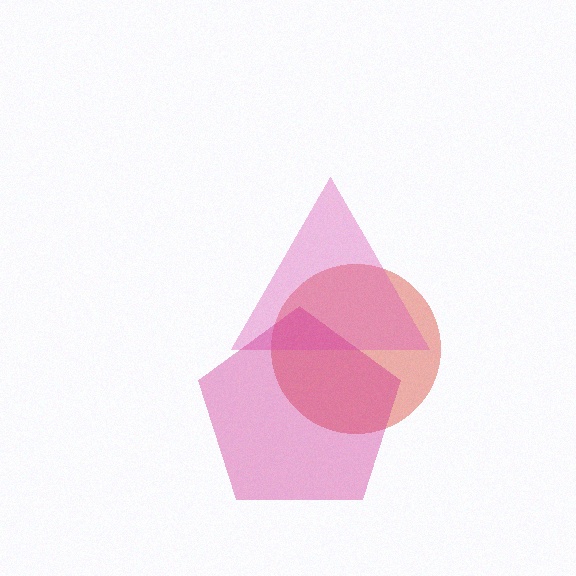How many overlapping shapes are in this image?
There are 3 overlapping shapes in the image.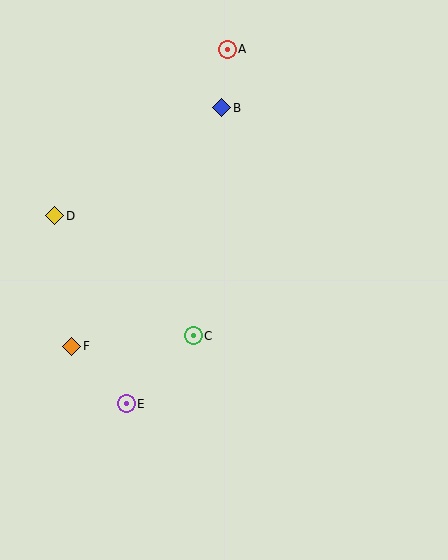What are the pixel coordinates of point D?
Point D is at (55, 216).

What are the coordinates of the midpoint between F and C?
The midpoint between F and C is at (132, 341).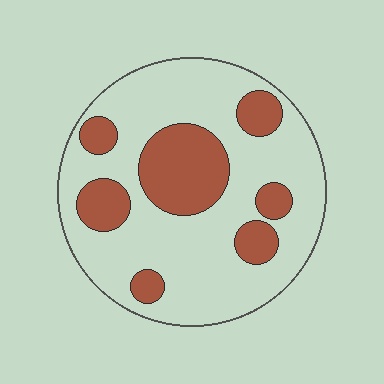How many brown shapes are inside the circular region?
7.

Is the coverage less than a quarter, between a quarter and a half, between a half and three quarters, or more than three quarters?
Between a quarter and a half.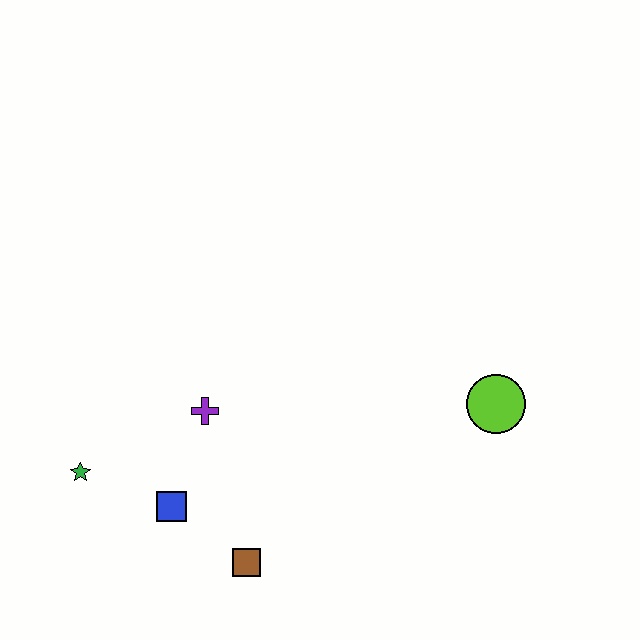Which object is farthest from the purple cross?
The lime circle is farthest from the purple cross.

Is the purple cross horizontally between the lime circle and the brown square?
No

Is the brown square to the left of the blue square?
No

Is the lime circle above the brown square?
Yes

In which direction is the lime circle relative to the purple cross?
The lime circle is to the right of the purple cross.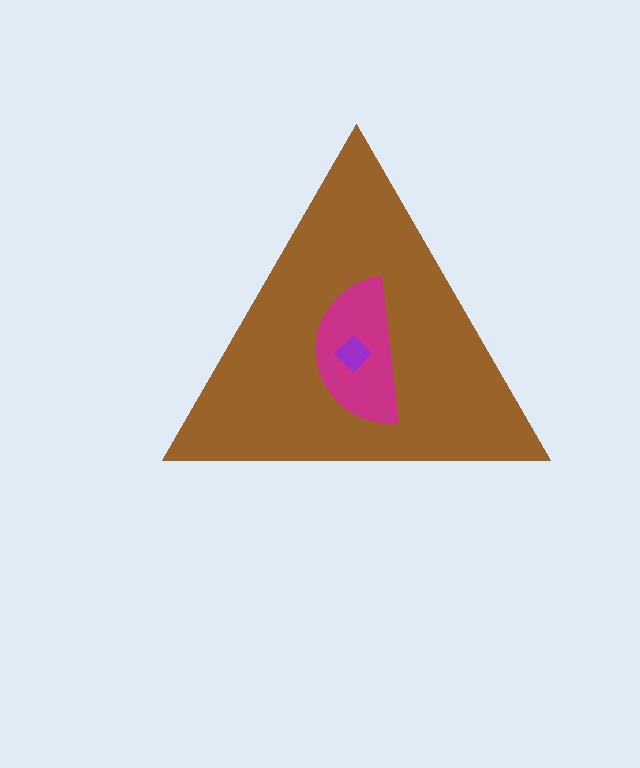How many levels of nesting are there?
3.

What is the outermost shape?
The brown triangle.